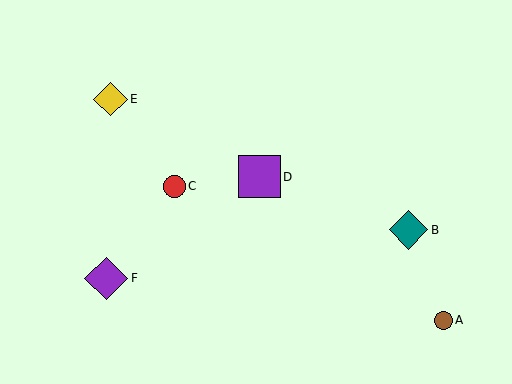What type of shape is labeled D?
Shape D is a purple square.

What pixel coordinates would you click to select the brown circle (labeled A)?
Click at (443, 320) to select the brown circle A.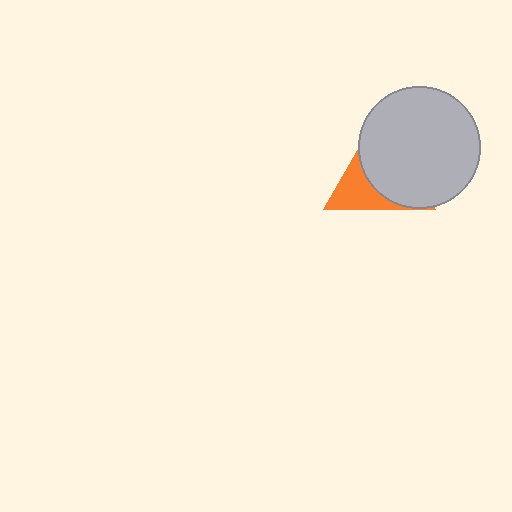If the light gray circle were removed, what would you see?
You would see the complete orange triangle.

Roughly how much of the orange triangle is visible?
A small part of it is visible (roughly 35%).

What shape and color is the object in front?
The object in front is a light gray circle.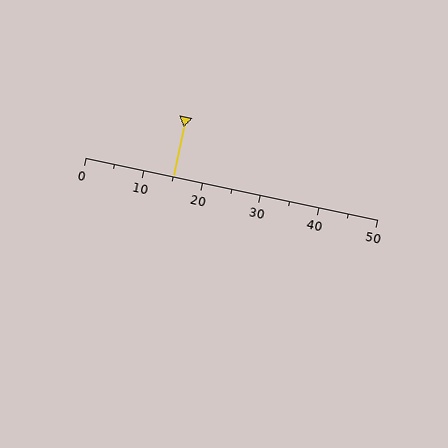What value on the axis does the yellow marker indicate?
The marker indicates approximately 15.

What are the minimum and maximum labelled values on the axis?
The axis runs from 0 to 50.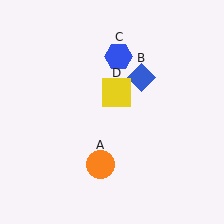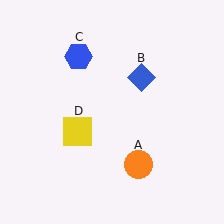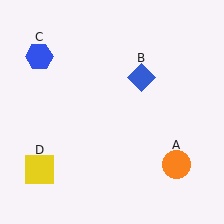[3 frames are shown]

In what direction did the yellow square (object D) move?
The yellow square (object D) moved down and to the left.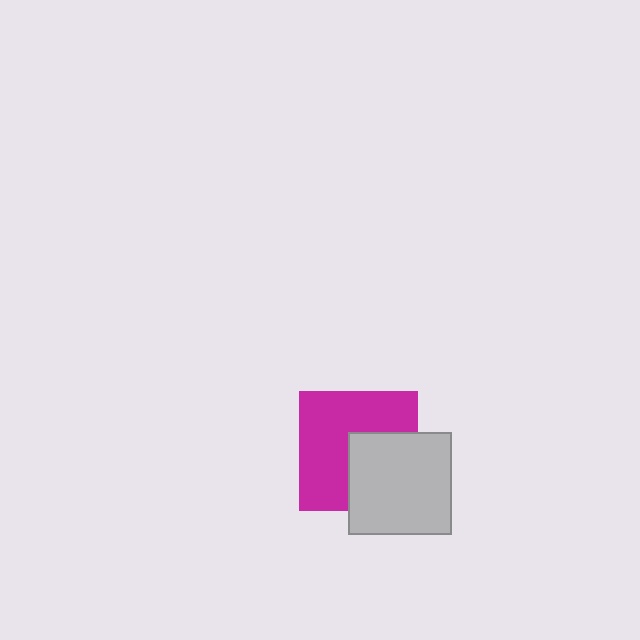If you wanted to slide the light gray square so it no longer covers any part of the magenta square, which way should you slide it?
Slide it toward the lower-right — that is the most direct way to separate the two shapes.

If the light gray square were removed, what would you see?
You would see the complete magenta square.